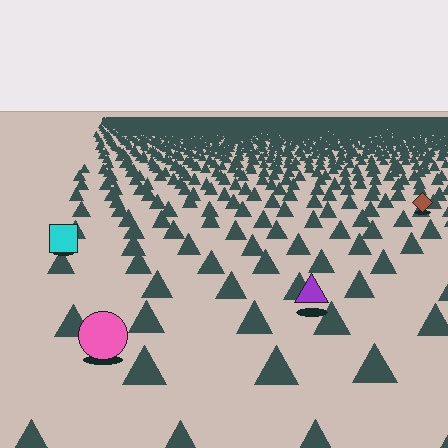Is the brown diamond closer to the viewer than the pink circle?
No. The pink circle is closer — you can tell from the texture gradient: the ground texture is coarser near it.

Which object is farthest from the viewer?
The brown diamond is farthest from the viewer. It appears smaller and the ground texture around it is denser.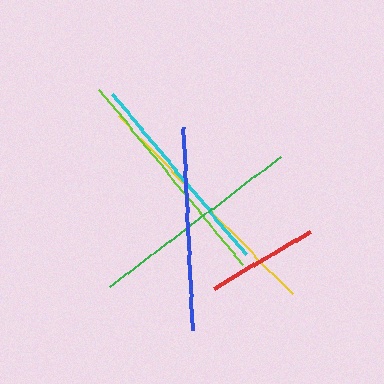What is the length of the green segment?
The green segment is approximately 215 pixels long.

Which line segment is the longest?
The yellow line is the longest at approximately 249 pixels.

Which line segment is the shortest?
The red line is the shortest at approximately 111 pixels.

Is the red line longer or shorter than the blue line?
The blue line is longer than the red line.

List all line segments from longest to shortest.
From longest to shortest: yellow, lime, green, cyan, blue, red.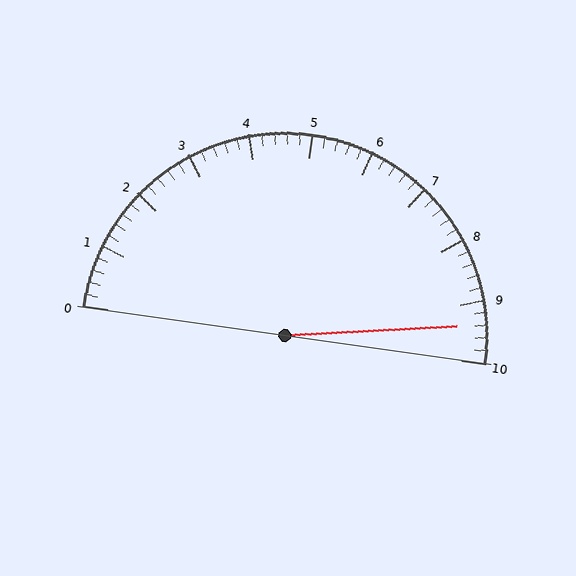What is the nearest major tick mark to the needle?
The nearest major tick mark is 9.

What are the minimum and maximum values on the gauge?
The gauge ranges from 0 to 10.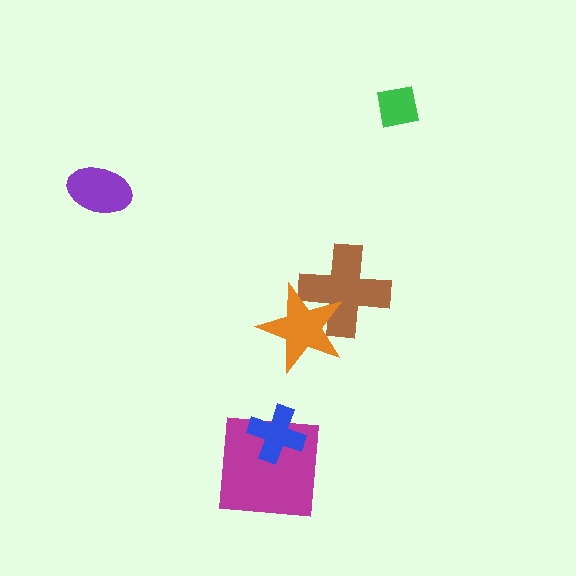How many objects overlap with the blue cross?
1 object overlaps with the blue cross.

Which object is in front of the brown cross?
The orange star is in front of the brown cross.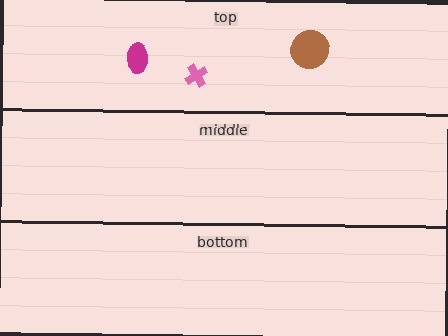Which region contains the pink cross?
The top region.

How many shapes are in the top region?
3.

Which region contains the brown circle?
The top region.